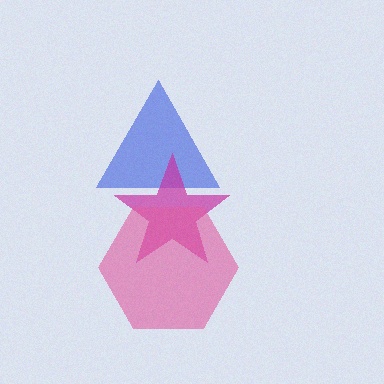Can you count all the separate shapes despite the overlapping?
Yes, there are 3 separate shapes.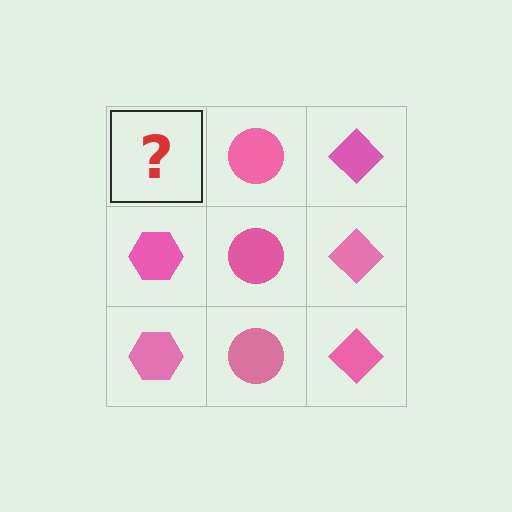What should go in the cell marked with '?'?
The missing cell should contain a pink hexagon.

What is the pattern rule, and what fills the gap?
The rule is that each column has a consistent shape. The gap should be filled with a pink hexagon.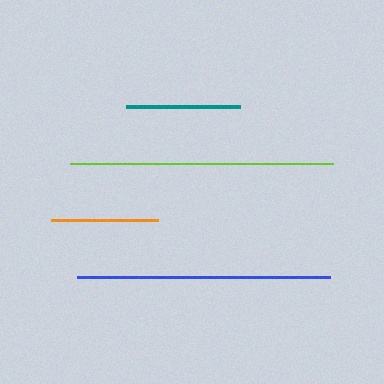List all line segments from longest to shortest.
From longest to shortest: lime, blue, teal, orange.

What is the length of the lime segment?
The lime segment is approximately 263 pixels long.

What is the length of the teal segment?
The teal segment is approximately 113 pixels long.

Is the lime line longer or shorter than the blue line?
The lime line is longer than the blue line.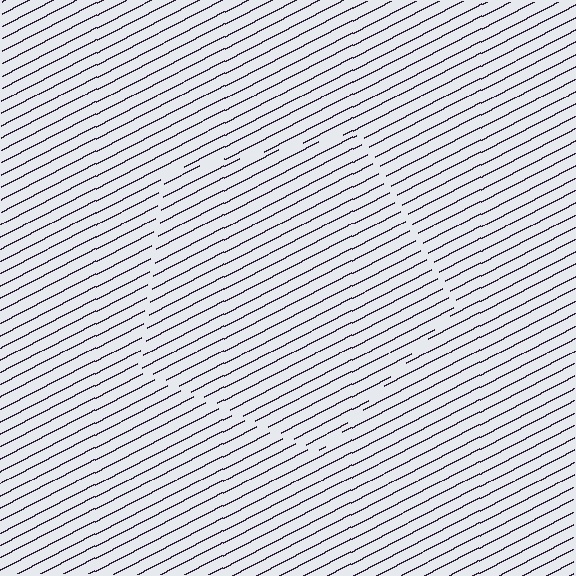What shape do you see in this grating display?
An illusory pentagon. The interior of the shape contains the same grating, shifted by half a period — the contour is defined by the phase discontinuity where line-ends from the inner and outer gratings abut.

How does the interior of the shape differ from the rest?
The interior of the shape contains the same grating, shifted by half a period — the contour is defined by the phase discontinuity where line-ends from the inner and outer gratings abut.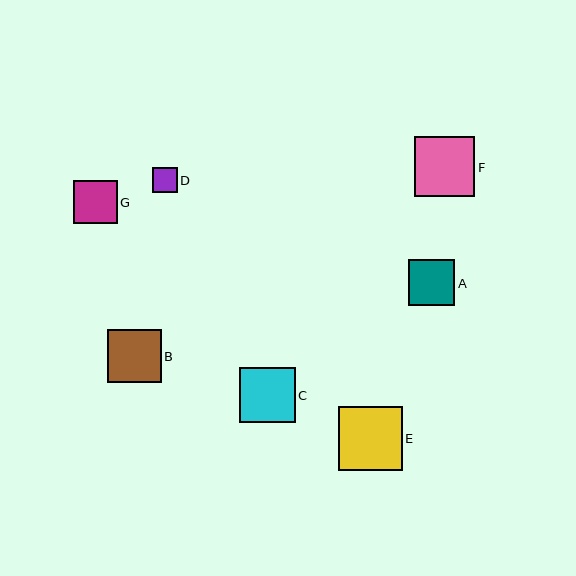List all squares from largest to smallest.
From largest to smallest: E, F, C, B, A, G, D.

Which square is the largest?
Square E is the largest with a size of approximately 64 pixels.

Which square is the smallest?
Square D is the smallest with a size of approximately 25 pixels.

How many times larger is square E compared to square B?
Square E is approximately 1.2 times the size of square B.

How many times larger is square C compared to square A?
Square C is approximately 1.2 times the size of square A.